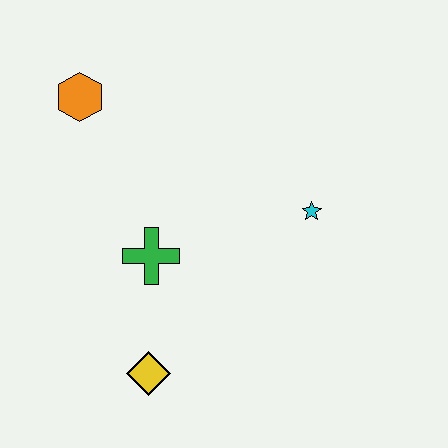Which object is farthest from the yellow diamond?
The orange hexagon is farthest from the yellow diamond.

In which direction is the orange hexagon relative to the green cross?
The orange hexagon is above the green cross.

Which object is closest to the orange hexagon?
The green cross is closest to the orange hexagon.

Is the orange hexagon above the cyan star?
Yes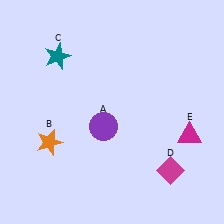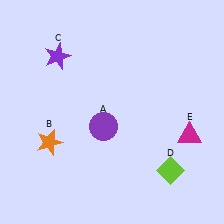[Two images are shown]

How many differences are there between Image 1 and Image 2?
There are 2 differences between the two images.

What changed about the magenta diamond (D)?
In Image 1, D is magenta. In Image 2, it changed to lime.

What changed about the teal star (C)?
In Image 1, C is teal. In Image 2, it changed to purple.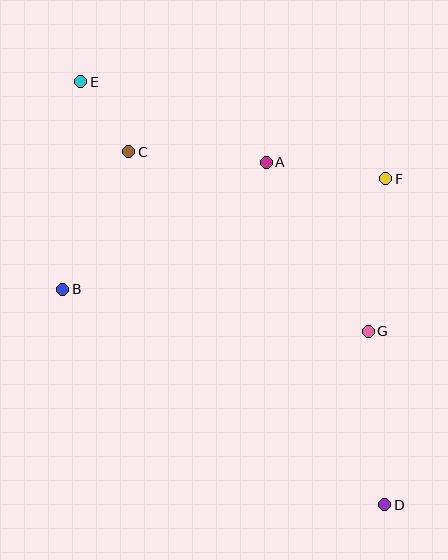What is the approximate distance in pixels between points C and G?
The distance between C and G is approximately 299 pixels.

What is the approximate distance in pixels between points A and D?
The distance between A and D is approximately 363 pixels.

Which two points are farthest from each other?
Points D and E are farthest from each other.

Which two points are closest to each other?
Points C and E are closest to each other.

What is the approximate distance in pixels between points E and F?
The distance between E and F is approximately 320 pixels.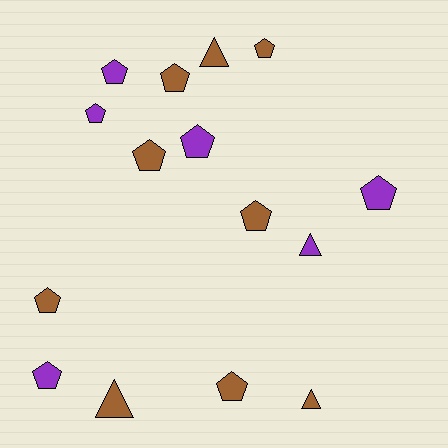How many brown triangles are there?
There are 3 brown triangles.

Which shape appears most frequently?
Pentagon, with 11 objects.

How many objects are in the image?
There are 15 objects.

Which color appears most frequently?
Brown, with 9 objects.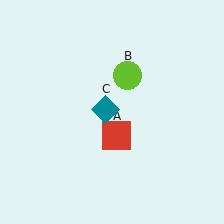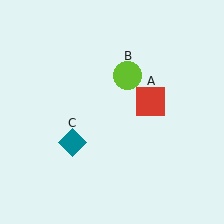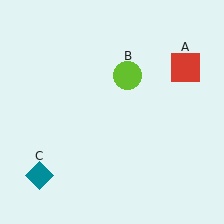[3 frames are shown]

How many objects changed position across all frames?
2 objects changed position: red square (object A), teal diamond (object C).